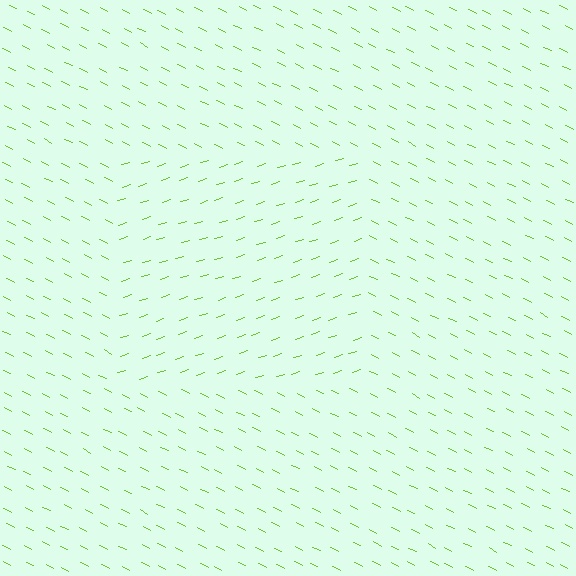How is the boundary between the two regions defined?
The boundary is defined purely by a change in line orientation (approximately 45 degrees difference). All lines are the same color and thickness.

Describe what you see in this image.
The image is filled with small lime line segments. A rectangle region in the image has lines oriented differently from the surrounding lines, creating a visible texture boundary.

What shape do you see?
I see a rectangle.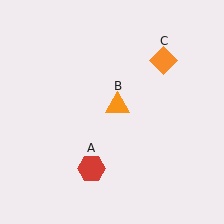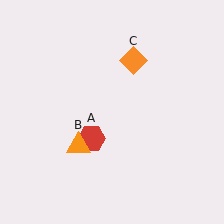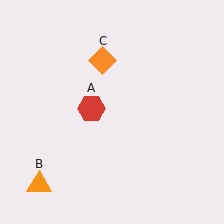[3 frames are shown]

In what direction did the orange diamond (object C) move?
The orange diamond (object C) moved left.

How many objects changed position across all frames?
3 objects changed position: red hexagon (object A), orange triangle (object B), orange diamond (object C).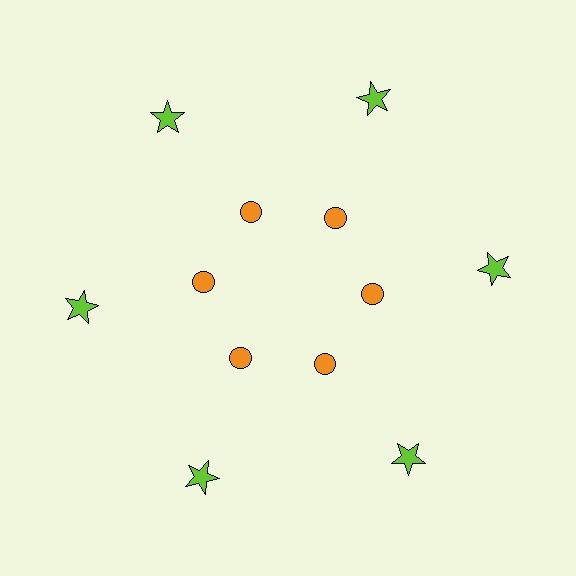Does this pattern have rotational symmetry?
Yes, this pattern has 6-fold rotational symmetry. It looks the same after rotating 60 degrees around the center.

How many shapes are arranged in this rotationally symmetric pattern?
There are 12 shapes, arranged in 6 groups of 2.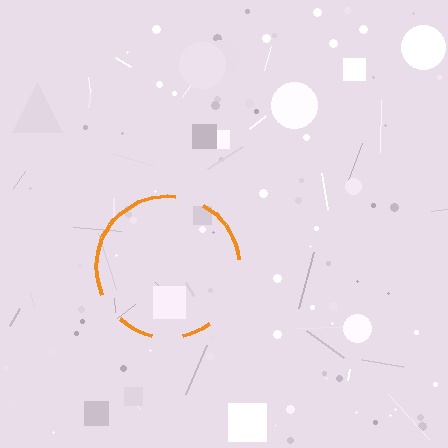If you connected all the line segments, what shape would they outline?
They would outline a circle.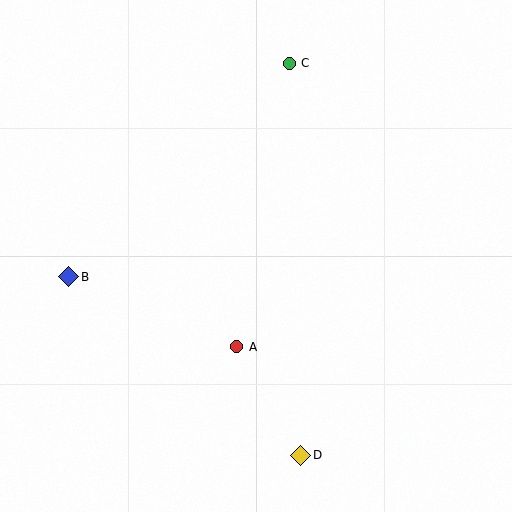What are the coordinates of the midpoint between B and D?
The midpoint between B and D is at (185, 366).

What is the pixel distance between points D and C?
The distance between D and C is 392 pixels.